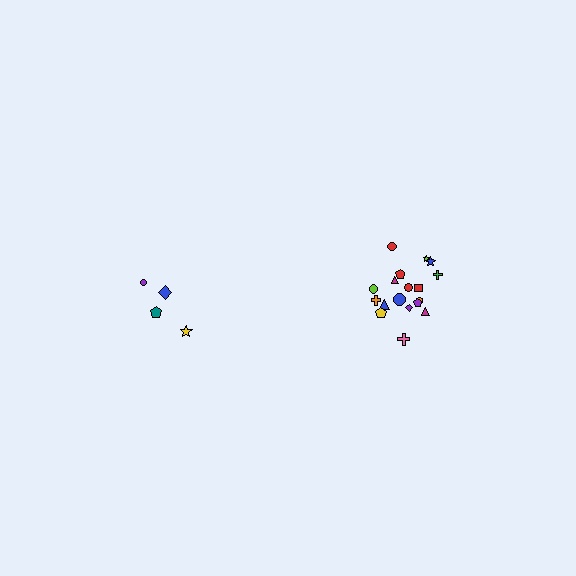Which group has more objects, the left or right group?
The right group.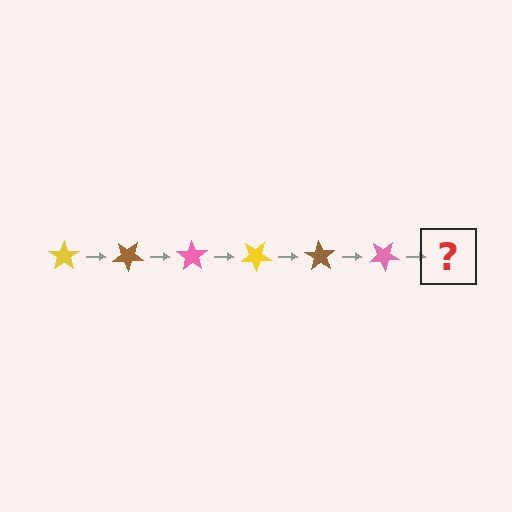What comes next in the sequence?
The next element should be a yellow star, rotated 210 degrees from the start.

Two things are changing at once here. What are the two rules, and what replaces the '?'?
The two rules are that it rotates 35 degrees each step and the color cycles through yellow, brown, and pink. The '?' should be a yellow star, rotated 210 degrees from the start.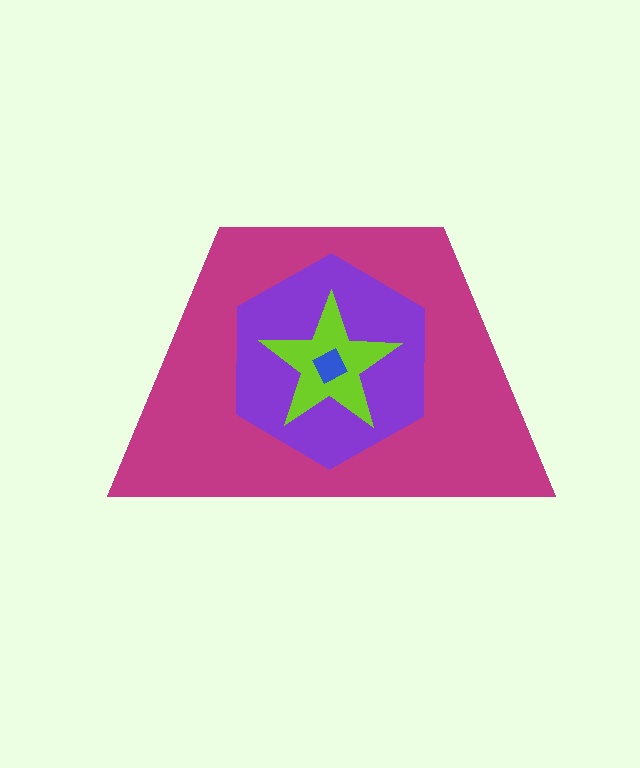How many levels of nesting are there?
4.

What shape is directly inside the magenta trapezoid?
The purple hexagon.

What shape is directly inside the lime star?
The blue square.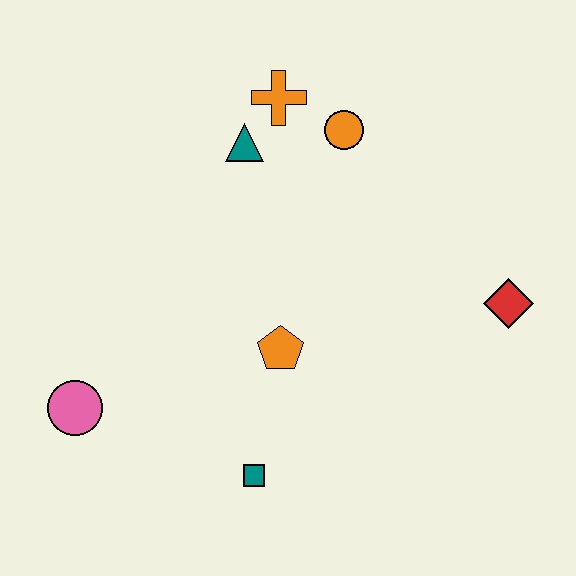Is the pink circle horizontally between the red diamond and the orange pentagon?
No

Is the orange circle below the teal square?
No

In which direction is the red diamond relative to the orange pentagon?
The red diamond is to the right of the orange pentagon.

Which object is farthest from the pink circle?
The red diamond is farthest from the pink circle.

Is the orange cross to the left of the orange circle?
Yes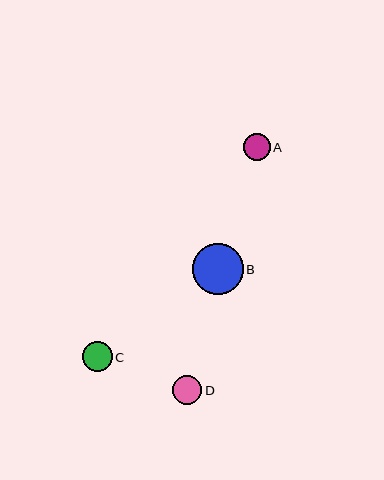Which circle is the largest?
Circle B is the largest with a size of approximately 51 pixels.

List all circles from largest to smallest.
From largest to smallest: B, C, D, A.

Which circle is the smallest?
Circle A is the smallest with a size of approximately 27 pixels.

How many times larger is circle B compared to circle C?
Circle B is approximately 1.7 times the size of circle C.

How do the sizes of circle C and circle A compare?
Circle C and circle A are approximately the same size.